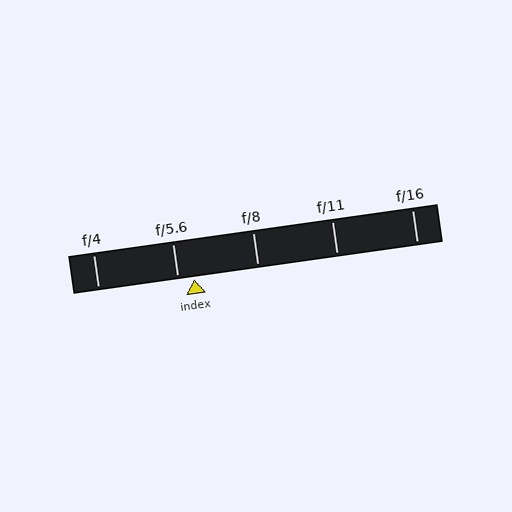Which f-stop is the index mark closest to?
The index mark is closest to f/5.6.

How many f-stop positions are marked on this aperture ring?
There are 5 f-stop positions marked.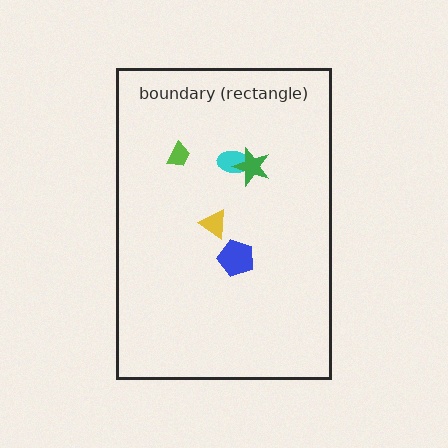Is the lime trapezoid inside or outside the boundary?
Inside.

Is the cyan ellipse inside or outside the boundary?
Inside.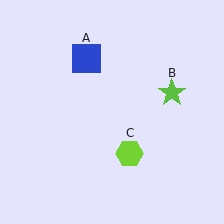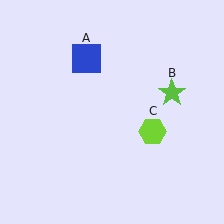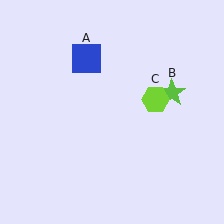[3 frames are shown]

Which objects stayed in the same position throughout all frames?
Blue square (object A) and lime star (object B) remained stationary.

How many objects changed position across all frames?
1 object changed position: lime hexagon (object C).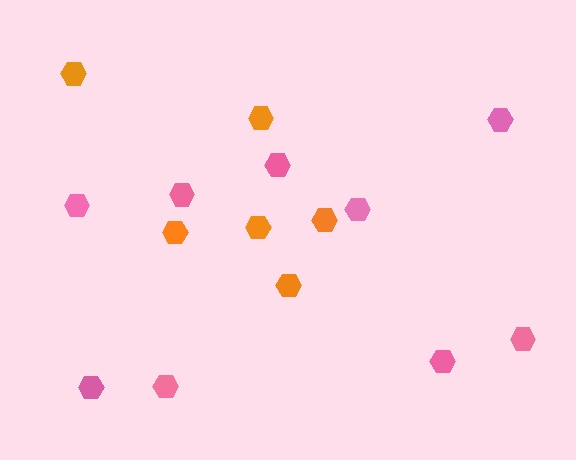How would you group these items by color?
There are 2 groups: one group of pink hexagons (9) and one group of orange hexagons (6).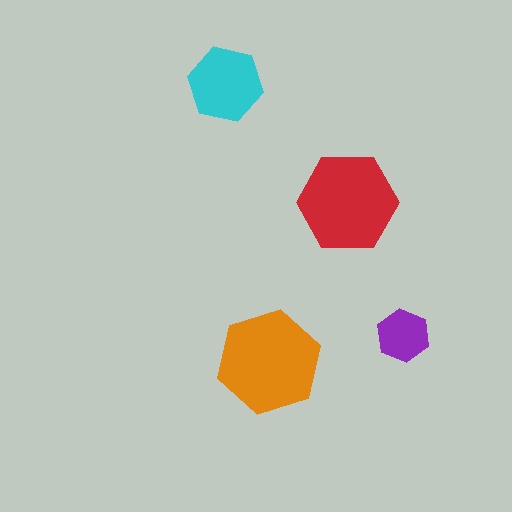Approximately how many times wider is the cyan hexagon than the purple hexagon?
About 1.5 times wider.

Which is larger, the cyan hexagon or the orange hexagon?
The orange one.